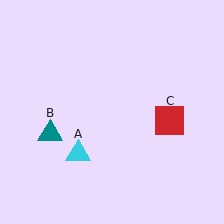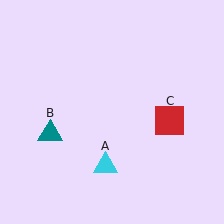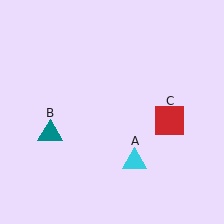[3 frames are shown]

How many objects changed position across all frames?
1 object changed position: cyan triangle (object A).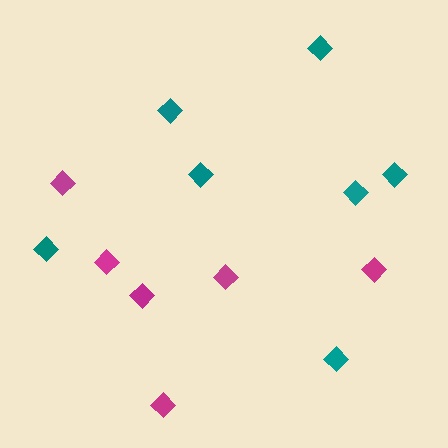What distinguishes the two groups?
There are 2 groups: one group of teal diamonds (7) and one group of magenta diamonds (6).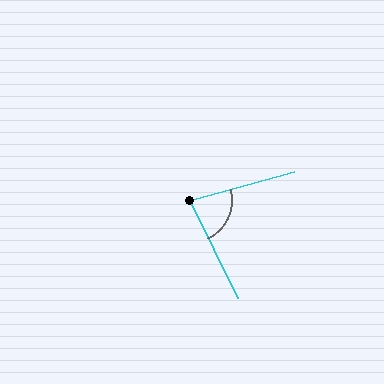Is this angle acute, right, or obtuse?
It is acute.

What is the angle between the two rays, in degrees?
Approximately 79 degrees.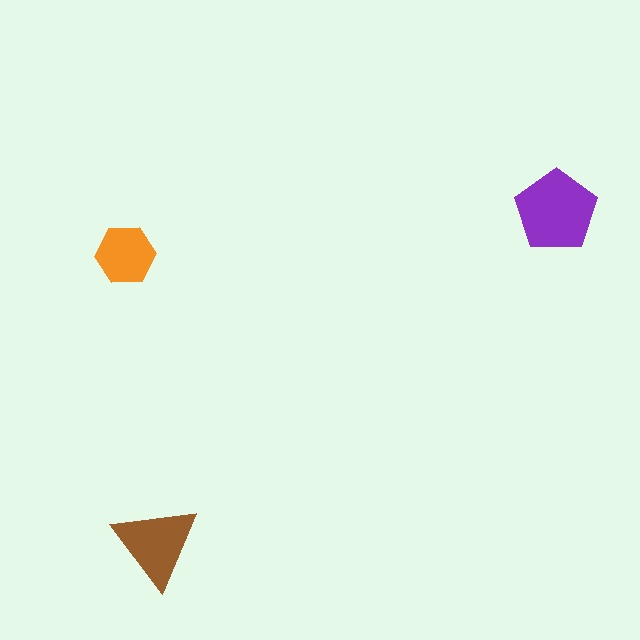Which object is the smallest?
The orange hexagon.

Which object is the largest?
The purple pentagon.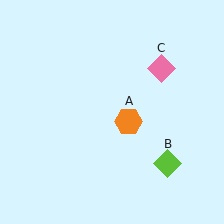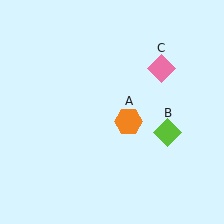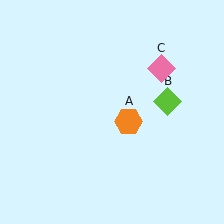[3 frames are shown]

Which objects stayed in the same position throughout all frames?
Orange hexagon (object A) and pink diamond (object C) remained stationary.